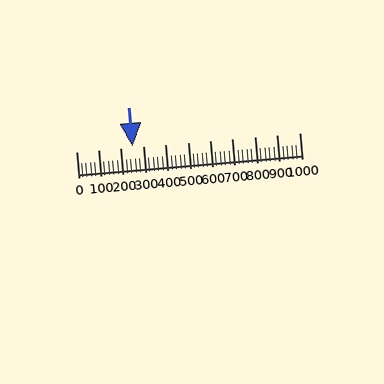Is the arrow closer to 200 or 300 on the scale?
The arrow is closer to 300.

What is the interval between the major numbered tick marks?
The major tick marks are spaced 100 units apart.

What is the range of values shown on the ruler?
The ruler shows values from 0 to 1000.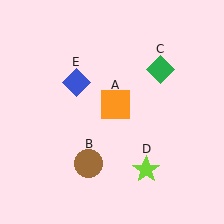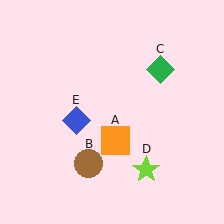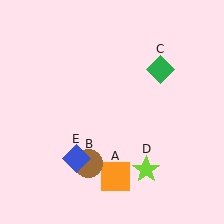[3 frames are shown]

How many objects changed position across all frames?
2 objects changed position: orange square (object A), blue diamond (object E).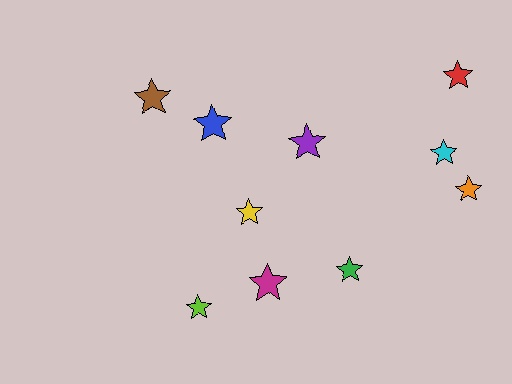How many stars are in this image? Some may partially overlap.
There are 10 stars.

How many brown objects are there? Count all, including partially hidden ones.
There is 1 brown object.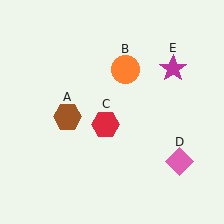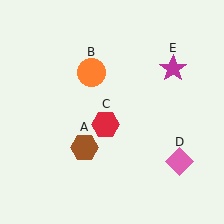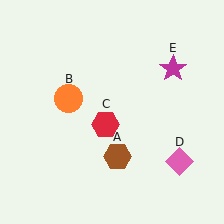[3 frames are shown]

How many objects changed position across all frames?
2 objects changed position: brown hexagon (object A), orange circle (object B).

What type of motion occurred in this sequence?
The brown hexagon (object A), orange circle (object B) rotated counterclockwise around the center of the scene.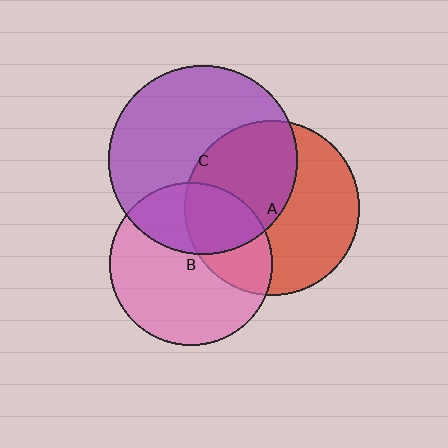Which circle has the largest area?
Circle C (purple).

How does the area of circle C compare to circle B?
Approximately 1.3 times.